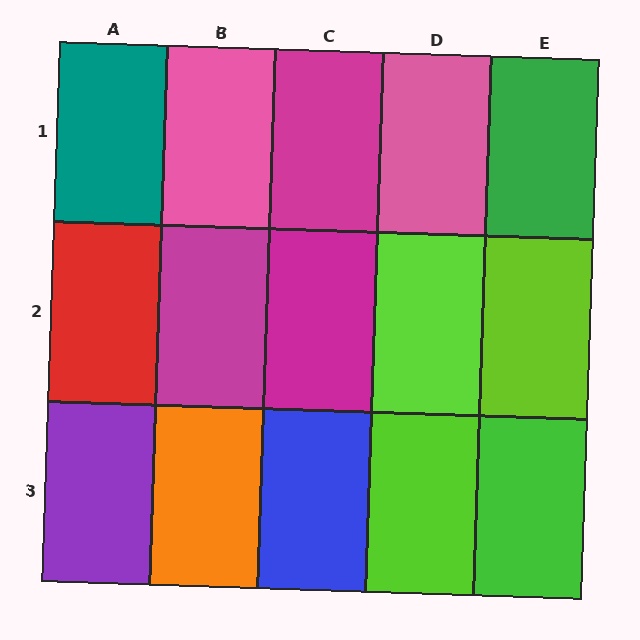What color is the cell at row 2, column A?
Red.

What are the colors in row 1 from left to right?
Teal, pink, magenta, pink, green.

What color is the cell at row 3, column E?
Green.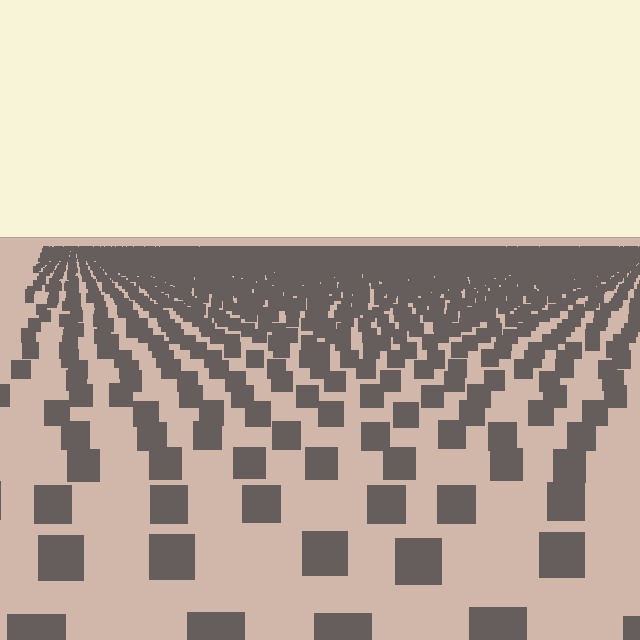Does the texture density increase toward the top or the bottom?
Density increases toward the top.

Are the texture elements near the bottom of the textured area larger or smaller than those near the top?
Larger. Near the bottom, elements are closer to the viewer and appear at a bigger on-screen size.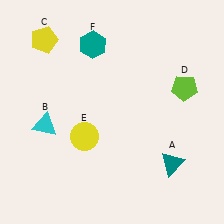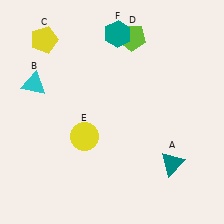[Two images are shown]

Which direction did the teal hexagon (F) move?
The teal hexagon (F) moved right.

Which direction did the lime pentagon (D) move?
The lime pentagon (D) moved left.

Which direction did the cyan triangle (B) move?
The cyan triangle (B) moved up.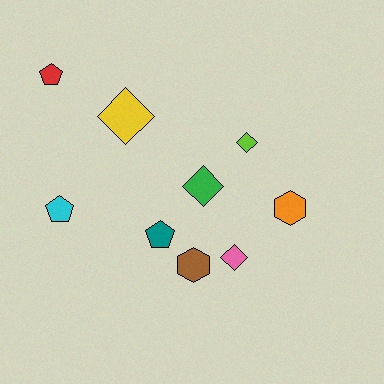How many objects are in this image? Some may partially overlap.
There are 9 objects.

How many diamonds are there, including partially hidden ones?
There are 4 diamonds.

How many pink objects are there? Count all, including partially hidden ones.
There is 1 pink object.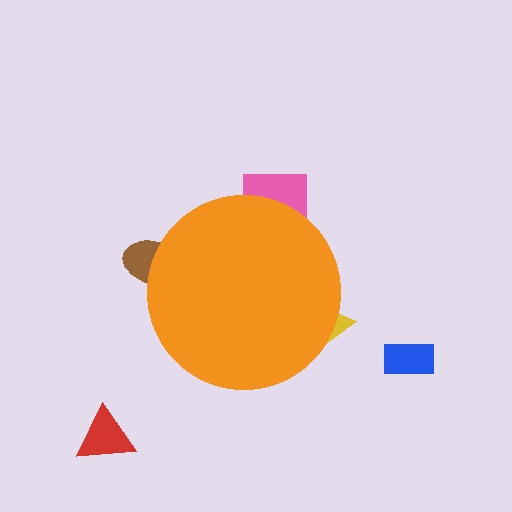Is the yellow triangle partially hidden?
Yes, the yellow triangle is partially hidden behind the orange circle.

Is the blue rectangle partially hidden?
No, the blue rectangle is fully visible.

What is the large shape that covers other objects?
An orange circle.